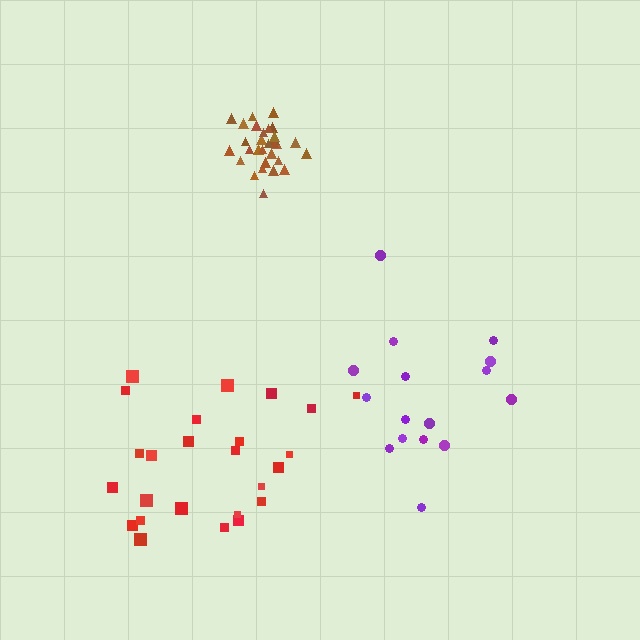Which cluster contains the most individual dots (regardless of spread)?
Brown (31).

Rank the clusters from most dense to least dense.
brown, red, purple.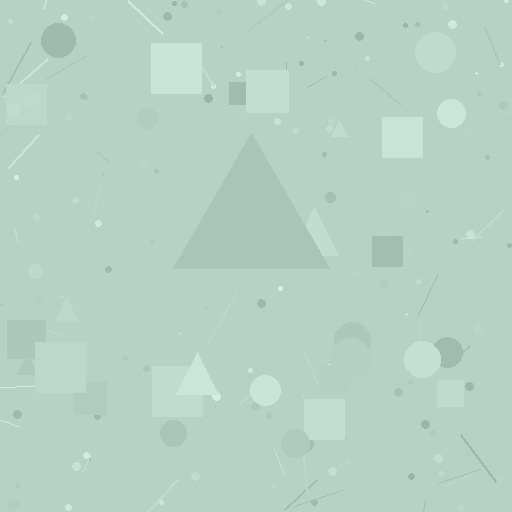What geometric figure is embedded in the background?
A triangle is embedded in the background.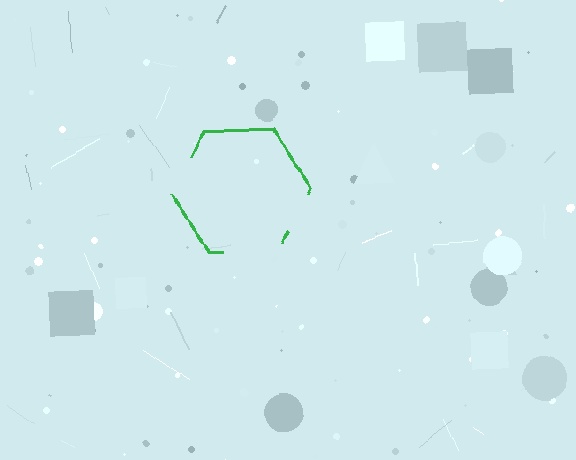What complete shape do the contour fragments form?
The contour fragments form a hexagon.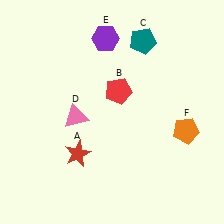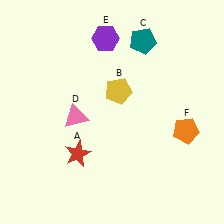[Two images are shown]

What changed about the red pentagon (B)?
In Image 1, B is red. In Image 2, it changed to yellow.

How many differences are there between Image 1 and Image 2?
There is 1 difference between the two images.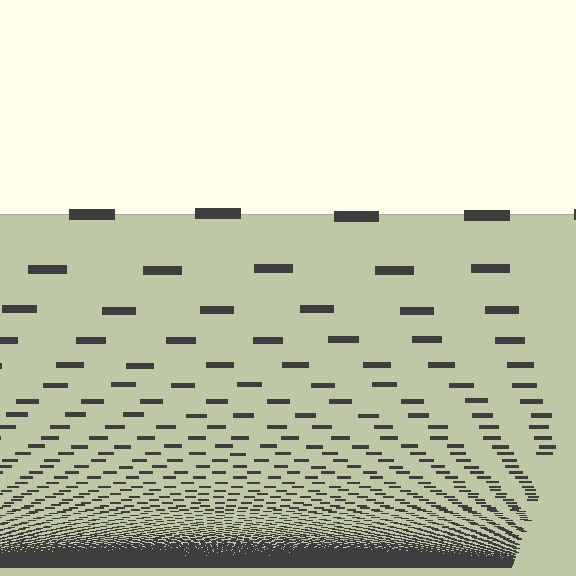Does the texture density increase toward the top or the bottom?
Density increases toward the bottom.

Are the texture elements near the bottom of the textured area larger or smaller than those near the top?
Smaller. The gradient is inverted — elements near the bottom are smaller and denser.